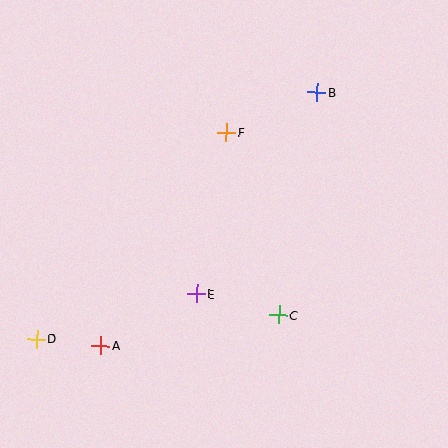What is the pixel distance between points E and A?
The distance between E and A is 109 pixels.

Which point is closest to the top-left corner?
Point F is closest to the top-left corner.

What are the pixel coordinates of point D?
Point D is at (37, 339).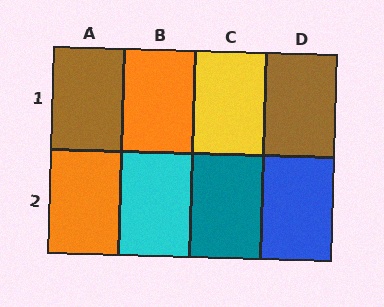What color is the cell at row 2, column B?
Cyan.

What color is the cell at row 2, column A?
Orange.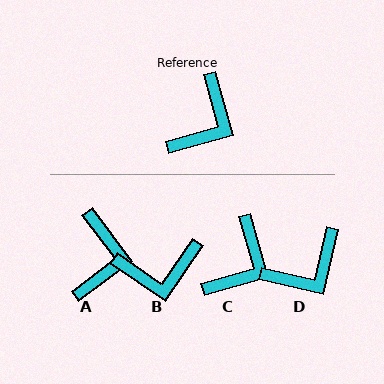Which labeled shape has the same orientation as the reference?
C.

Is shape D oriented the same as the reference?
No, it is off by about 29 degrees.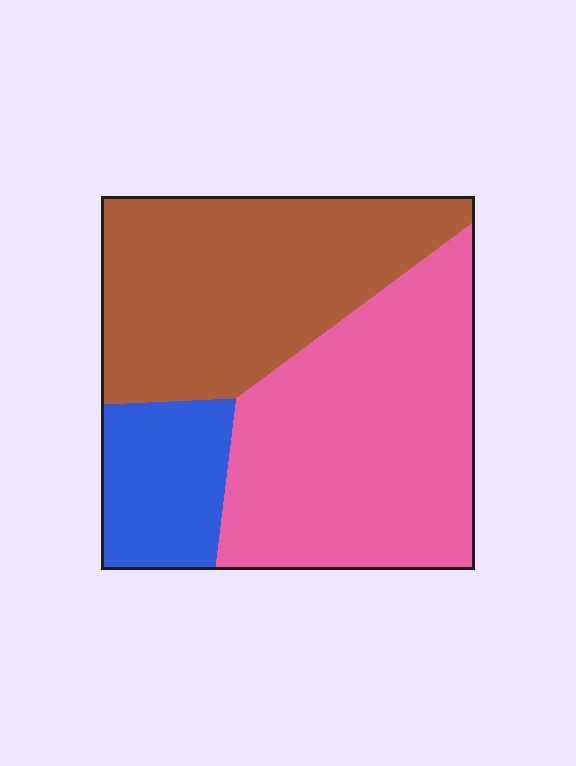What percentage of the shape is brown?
Brown takes up about two fifths (2/5) of the shape.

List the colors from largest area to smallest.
From largest to smallest: pink, brown, blue.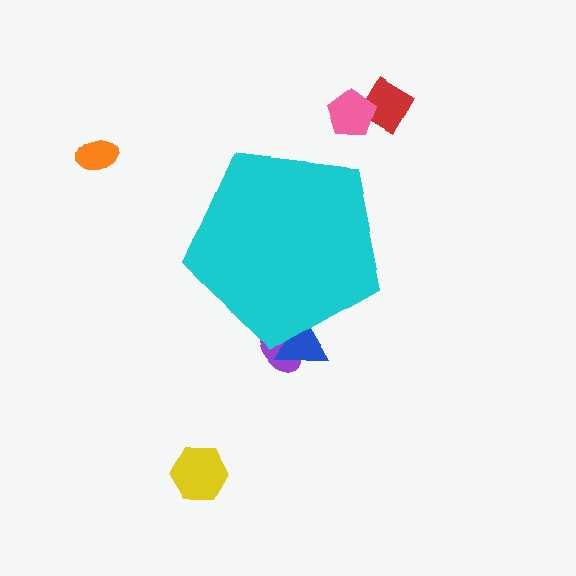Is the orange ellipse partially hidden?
No, the orange ellipse is fully visible.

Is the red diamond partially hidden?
No, the red diamond is fully visible.